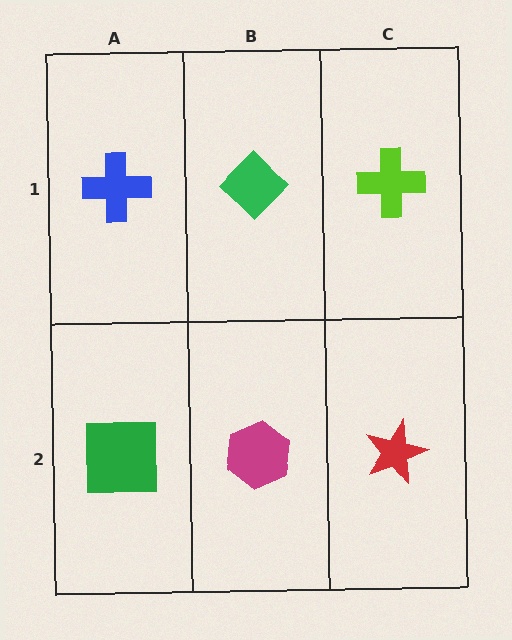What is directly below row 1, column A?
A green square.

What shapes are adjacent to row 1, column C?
A red star (row 2, column C), a green diamond (row 1, column B).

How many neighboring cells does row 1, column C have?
2.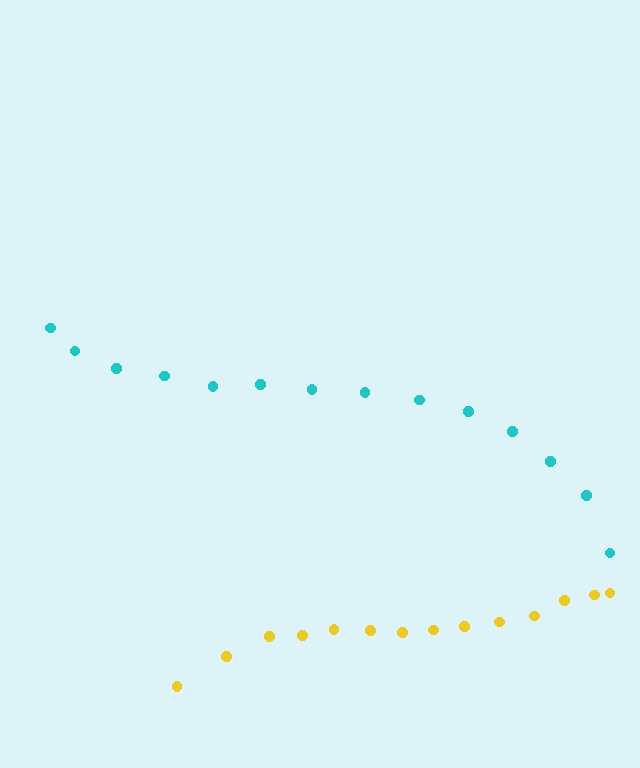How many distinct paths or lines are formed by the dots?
There are 2 distinct paths.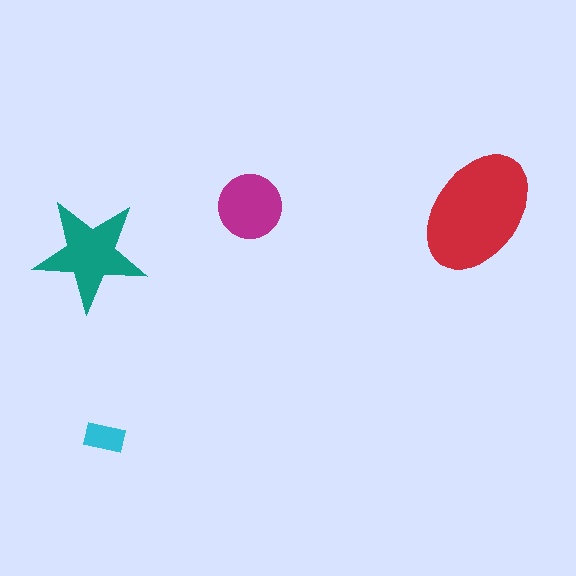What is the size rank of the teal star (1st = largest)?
2nd.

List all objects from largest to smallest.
The red ellipse, the teal star, the magenta circle, the cyan rectangle.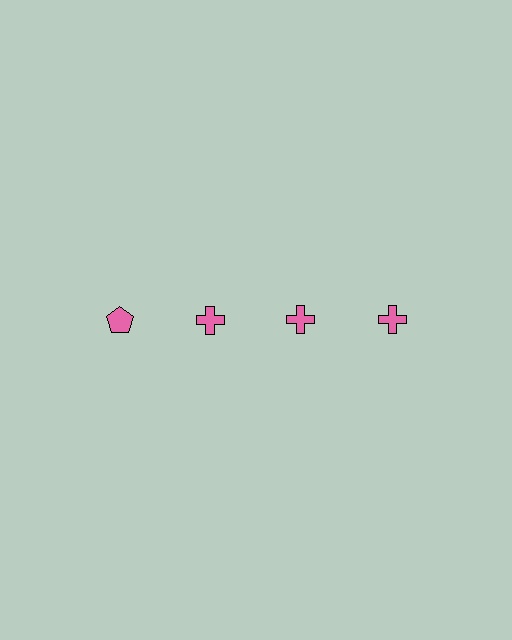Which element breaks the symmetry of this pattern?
The pink pentagon in the top row, leftmost column breaks the symmetry. All other shapes are pink crosses.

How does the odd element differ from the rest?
It has a different shape: pentagon instead of cross.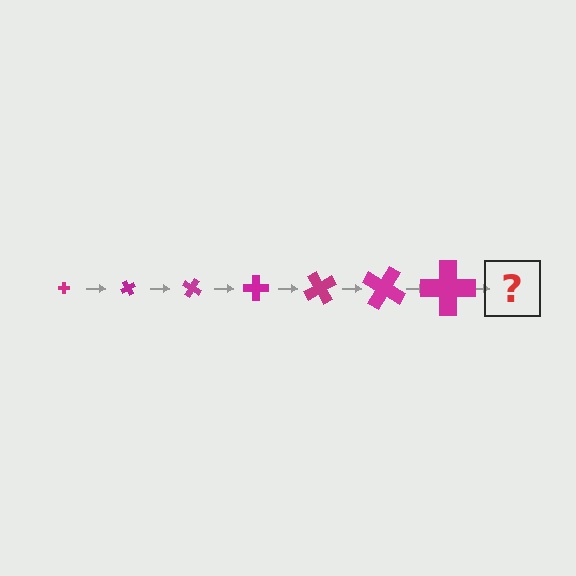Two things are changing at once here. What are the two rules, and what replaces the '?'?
The two rules are that the cross grows larger each step and it rotates 60 degrees each step. The '?' should be a cross, larger than the previous one and rotated 420 degrees from the start.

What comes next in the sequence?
The next element should be a cross, larger than the previous one and rotated 420 degrees from the start.